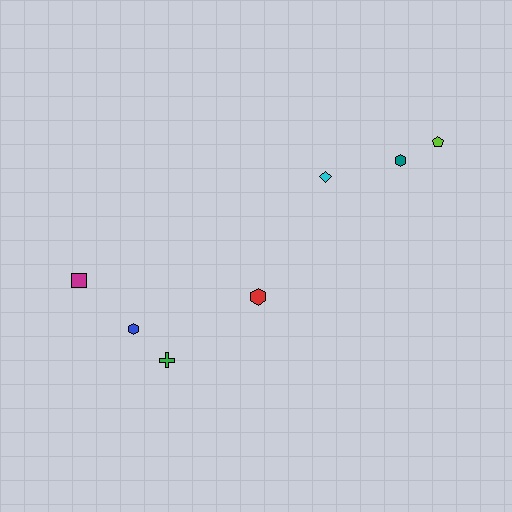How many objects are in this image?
There are 7 objects.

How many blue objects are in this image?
There is 1 blue object.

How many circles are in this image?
There are no circles.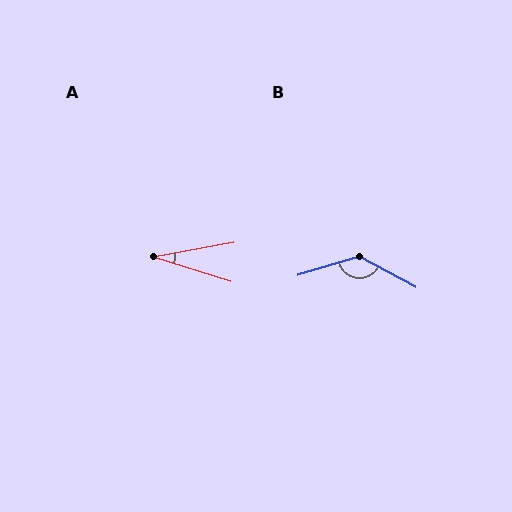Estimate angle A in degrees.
Approximately 28 degrees.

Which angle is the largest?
B, at approximately 135 degrees.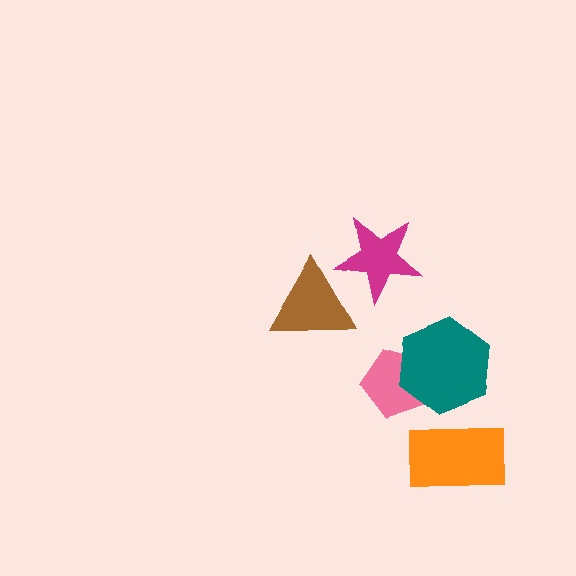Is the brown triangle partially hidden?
Yes, it is partially covered by another shape.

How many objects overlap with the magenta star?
1 object overlaps with the magenta star.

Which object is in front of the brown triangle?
The magenta star is in front of the brown triangle.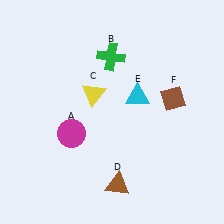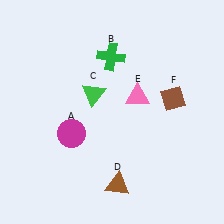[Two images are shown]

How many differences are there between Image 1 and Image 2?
There are 2 differences between the two images.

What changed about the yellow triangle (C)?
In Image 1, C is yellow. In Image 2, it changed to green.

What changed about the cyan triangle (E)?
In Image 1, E is cyan. In Image 2, it changed to pink.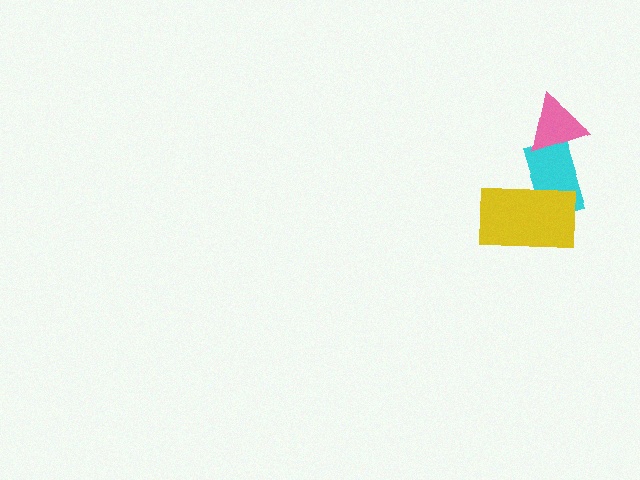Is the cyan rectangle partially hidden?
Yes, it is partially covered by another shape.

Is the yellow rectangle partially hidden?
No, no other shape covers it.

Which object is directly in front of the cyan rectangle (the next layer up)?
The yellow rectangle is directly in front of the cyan rectangle.